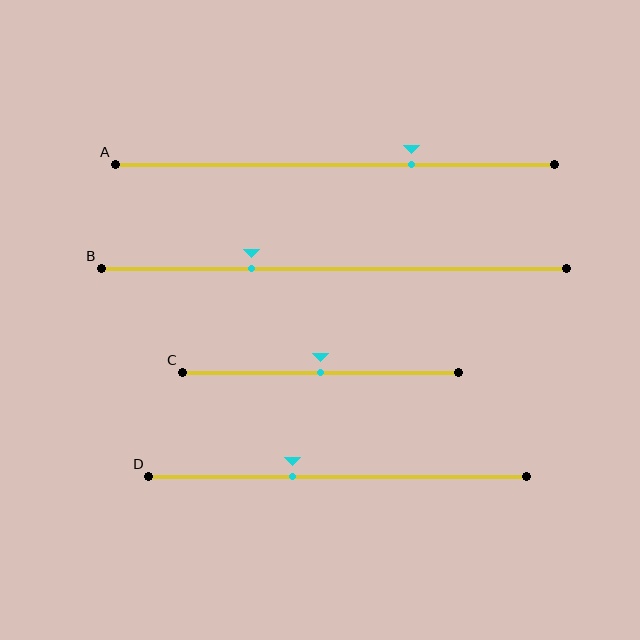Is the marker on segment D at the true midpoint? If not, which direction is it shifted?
No, the marker on segment D is shifted to the left by about 12% of the segment length.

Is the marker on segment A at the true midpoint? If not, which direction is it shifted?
No, the marker on segment A is shifted to the right by about 17% of the segment length.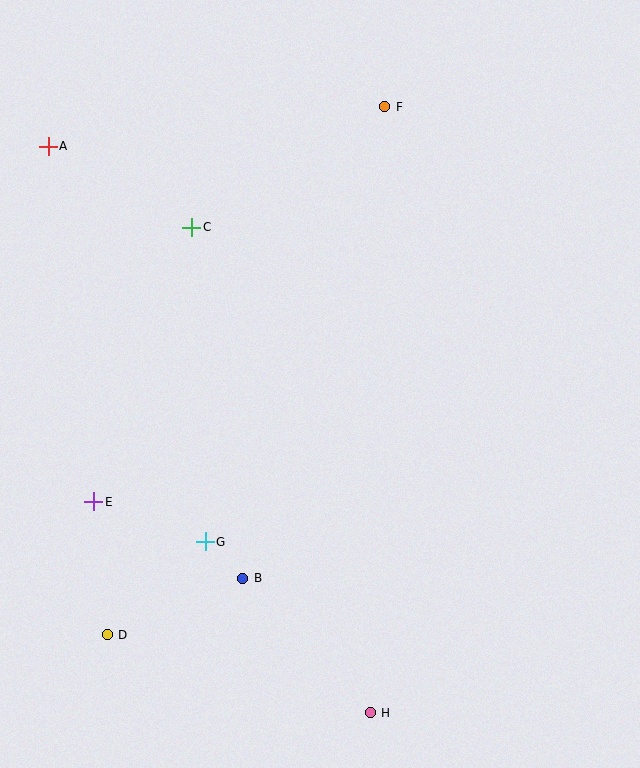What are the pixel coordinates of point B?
Point B is at (243, 578).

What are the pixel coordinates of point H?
Point H is at (370, 713).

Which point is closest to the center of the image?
Point G at (205, 542) is closest to the center.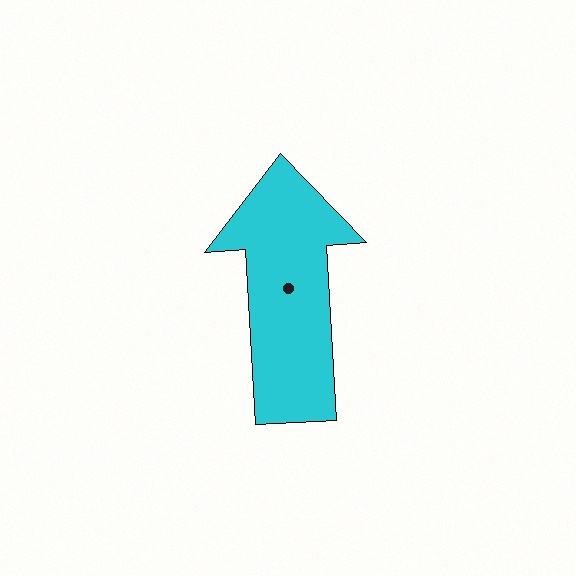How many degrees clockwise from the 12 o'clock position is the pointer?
Approximately 357 degrees.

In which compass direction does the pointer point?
North.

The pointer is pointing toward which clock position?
Roughly 12 o'clock.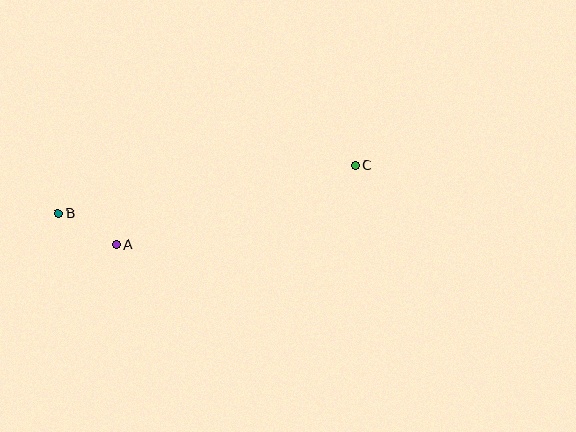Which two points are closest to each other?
Points A and B are closest to each other.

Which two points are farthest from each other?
Points B and C are farthest from each other.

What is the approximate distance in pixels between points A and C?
The distance between A and C is approximately 251 pixels.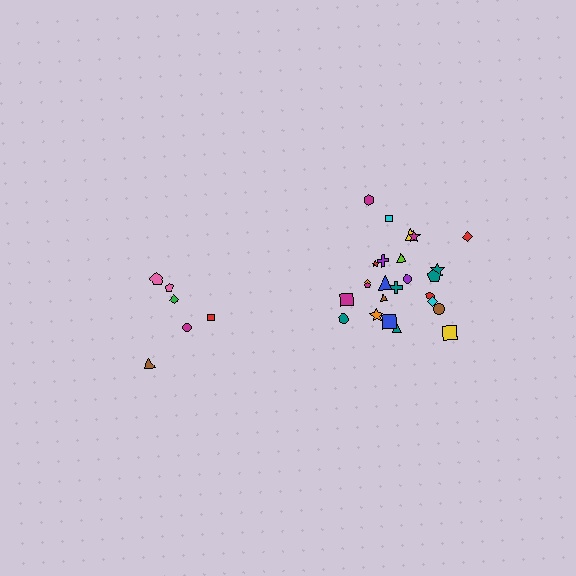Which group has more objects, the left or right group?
The right group.